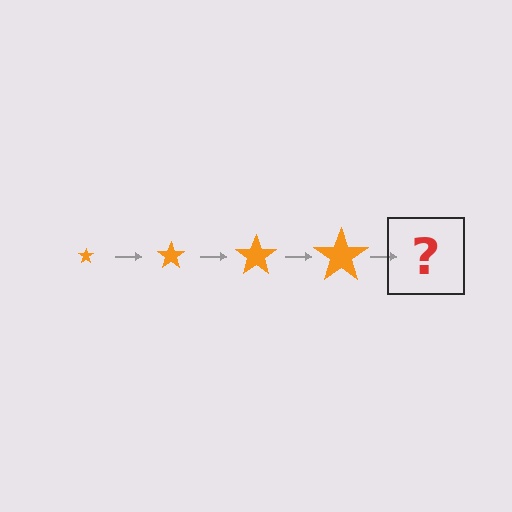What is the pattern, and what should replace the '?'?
The pattern is that the star gets progressively larger each step. The '?' should be an orange star, larger than the previous one.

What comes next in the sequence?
The next element should be an orange star, larger than the previous one.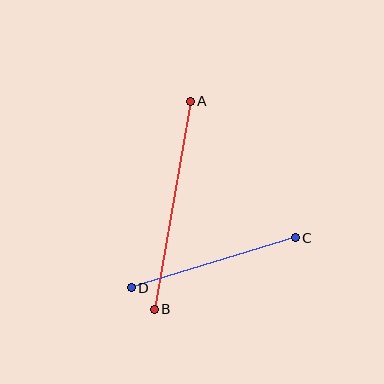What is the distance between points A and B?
The distance is approximately 211 pixels.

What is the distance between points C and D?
The distance is approximately 171 pixels.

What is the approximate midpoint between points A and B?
The midpoint is at approximately (172, 205) pixels.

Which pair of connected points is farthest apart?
Points A and B are farthest apart.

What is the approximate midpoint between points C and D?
The midpoint is at approximately (213, 263) pixels.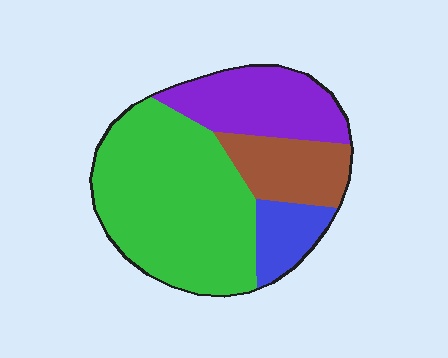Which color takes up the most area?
Green, at roughly 50%.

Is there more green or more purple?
Green.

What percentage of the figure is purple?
Purple covers about 20% of the figure.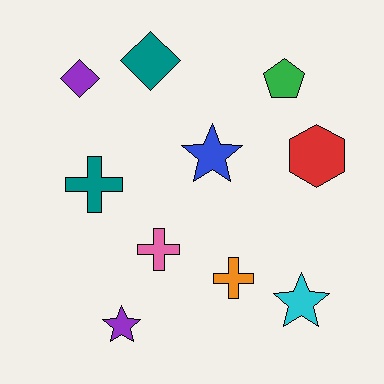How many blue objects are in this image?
There is 1 blue object.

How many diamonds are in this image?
There are 2 diamonds.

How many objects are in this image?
There are 10 objects.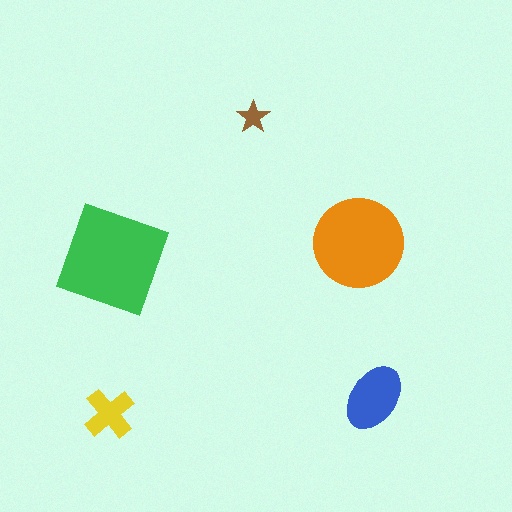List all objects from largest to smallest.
The green square, the orange circle, the blue ellipse, the yellow cross, the brown star.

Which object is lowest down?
The yellow cross is bottommost.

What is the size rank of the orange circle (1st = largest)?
2nd.